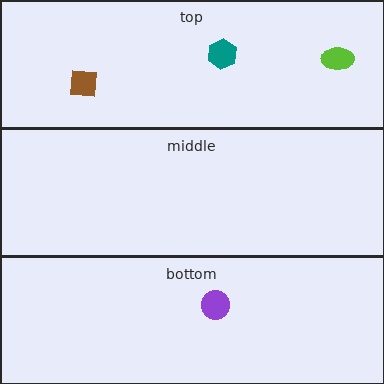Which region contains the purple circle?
The bottom region.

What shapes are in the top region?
The lime ellipse, the brown square, the teal hexagon.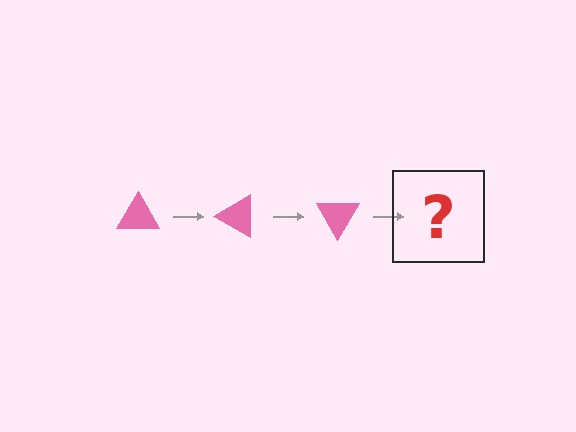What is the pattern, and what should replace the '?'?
The pattern is that the triangle rotates 30 degrees each step. The '?' should be a pink triangle rotated 90 degrees.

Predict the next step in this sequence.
The next step is a pink triangle rotated 90 degrees.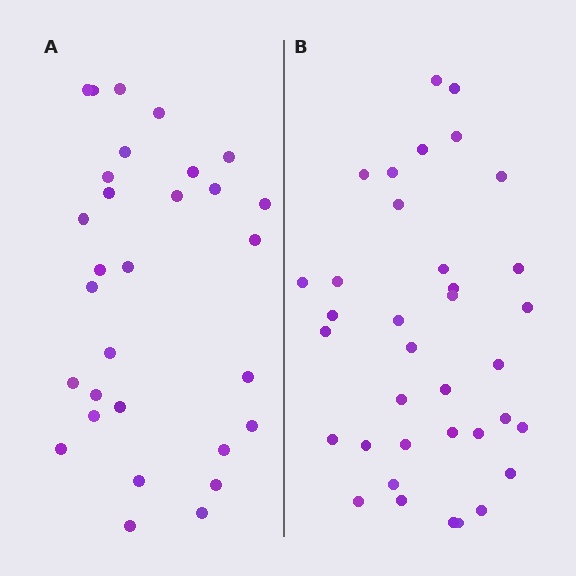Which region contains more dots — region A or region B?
Region B (the right region) has more dots.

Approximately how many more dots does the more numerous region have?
Region B has about 6 more dots than region A.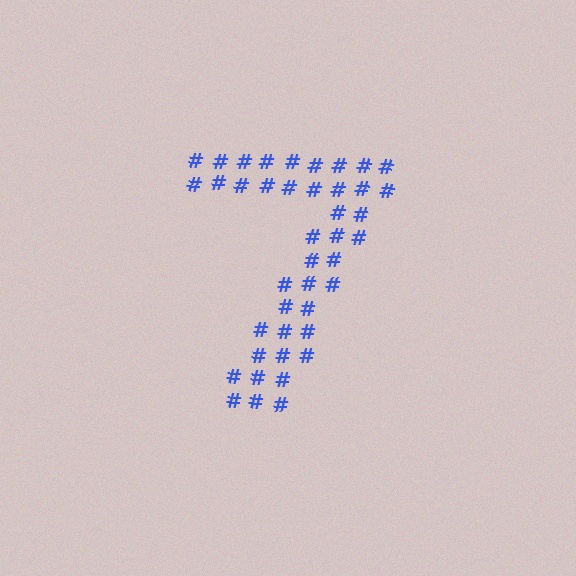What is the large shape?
The large shape is the digit 7.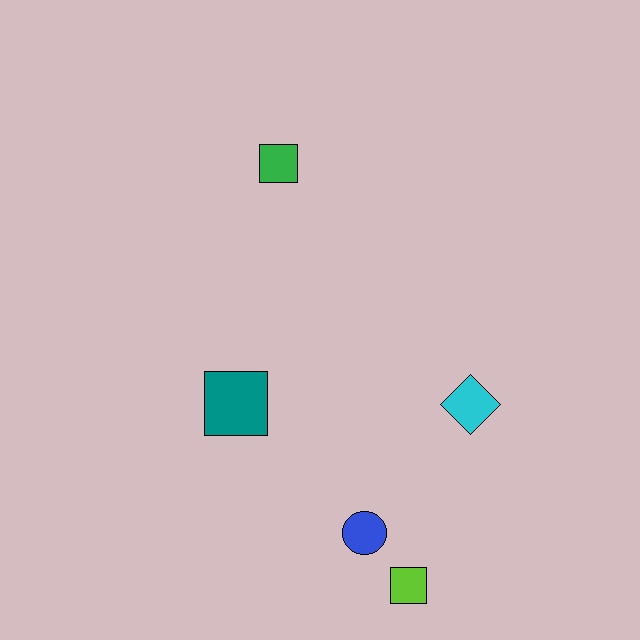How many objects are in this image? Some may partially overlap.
There are 5 objects.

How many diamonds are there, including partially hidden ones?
There is 1 diamond.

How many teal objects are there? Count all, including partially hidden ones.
There is 1 teal object.